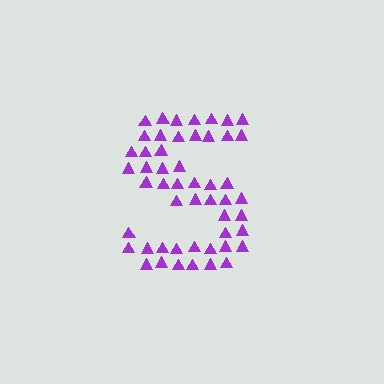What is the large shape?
The large shape is the letter S.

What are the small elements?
The small elements are triangles.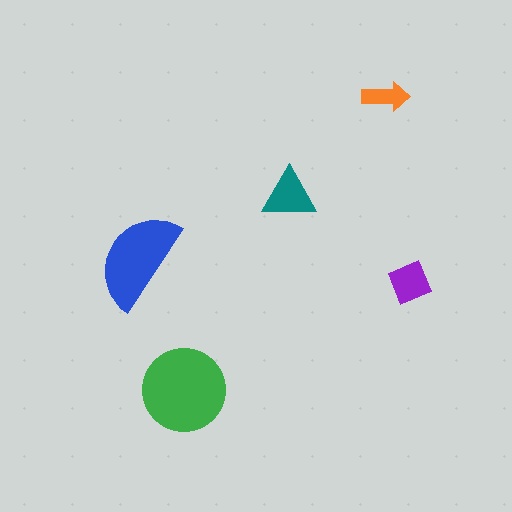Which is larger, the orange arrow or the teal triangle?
The teal triangle.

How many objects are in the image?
There are 5 objects in the image.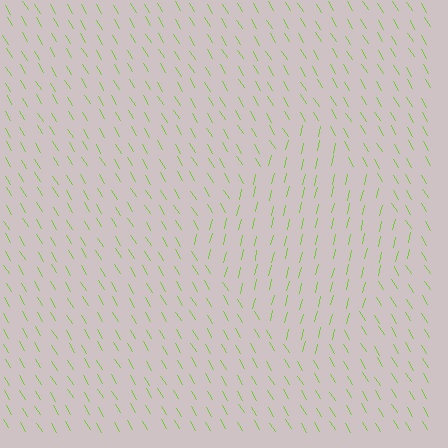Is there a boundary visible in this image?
Yes, there is a texture boundary formed by a change in line orientation.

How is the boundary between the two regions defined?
The boundary is defined purely by a change in line orientation (approximately 45 degrees difference). All lines are the same color and thickness.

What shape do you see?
I see a diamond.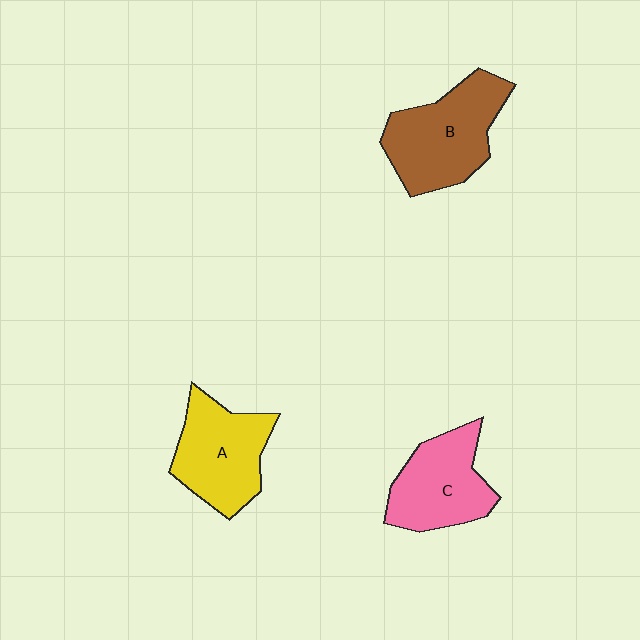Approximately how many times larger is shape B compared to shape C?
Approximately 1.2 times.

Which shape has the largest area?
Shape B (brown).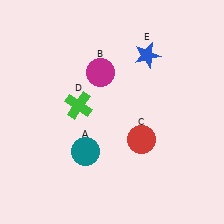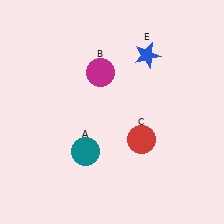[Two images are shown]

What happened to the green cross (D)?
The green cross (D) was removed in Image 2. It was in the top-left area of Image 1.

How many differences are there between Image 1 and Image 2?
There is 1 difference between the two images.